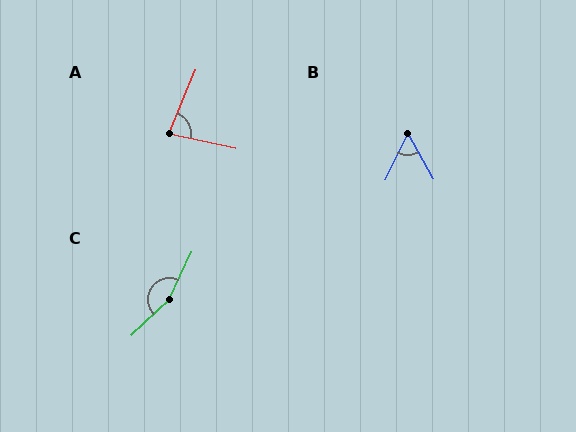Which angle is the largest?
C, at approximately 159 degrees.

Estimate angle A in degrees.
Approximately 80 degrees.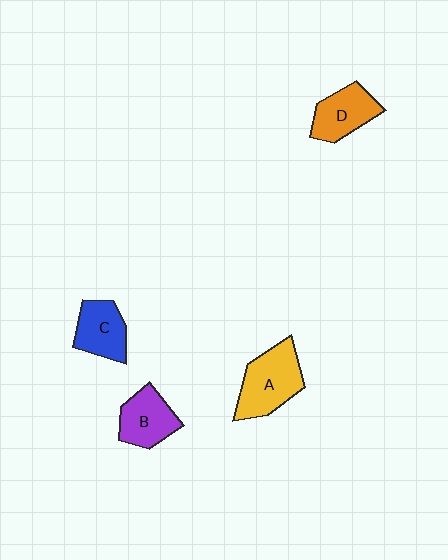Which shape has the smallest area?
Shape C (blue).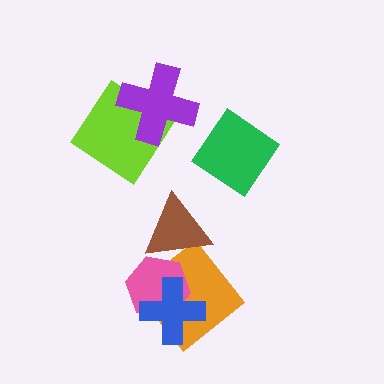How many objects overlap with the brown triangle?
2 objects overlap with the brown triangle.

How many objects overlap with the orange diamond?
3 objects overlap with the orange diamond.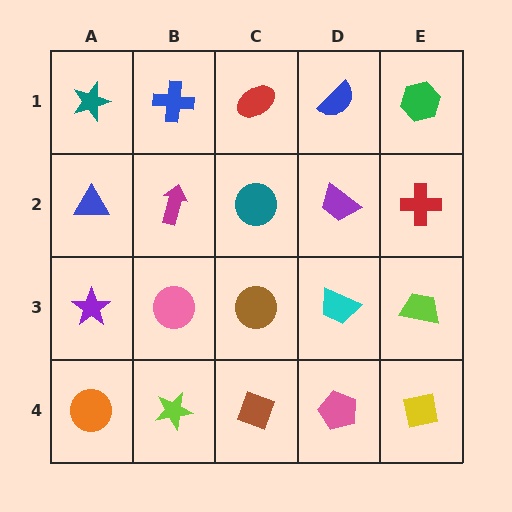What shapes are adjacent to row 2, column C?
A red ellipse (row 1, column C), a brown circle (row 3, column C), a magenta arrow (row 2, column B), a purple trapezoid (row 2, column D).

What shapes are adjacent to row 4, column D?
A cyan trapezoid (row 3, column D), a brown diamond (row 4, column C), a yellow square (row 4, column E).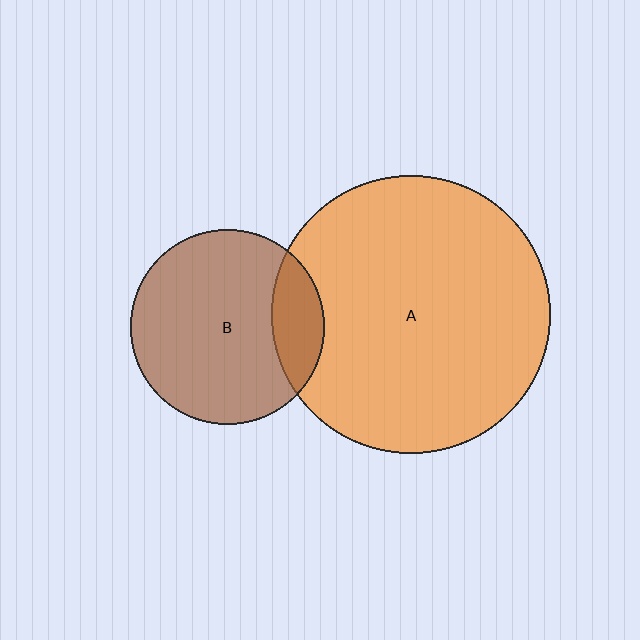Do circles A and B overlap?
Yes.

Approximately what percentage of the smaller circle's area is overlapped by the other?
Approximately 15%.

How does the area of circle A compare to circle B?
Approximately 2.0 times.